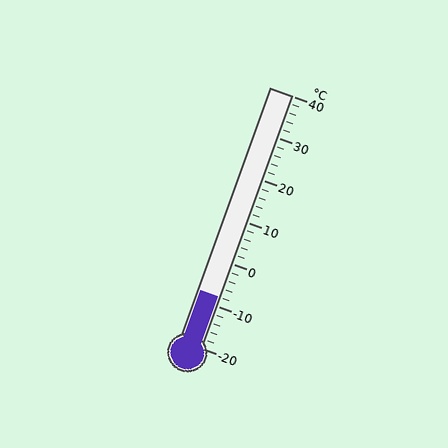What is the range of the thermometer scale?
The thermometer scale ranges from -20°C to 40°C.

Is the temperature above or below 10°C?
The temperature is below 10°C.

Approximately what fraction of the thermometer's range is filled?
The thermometer is filled to approximately 20% of its range.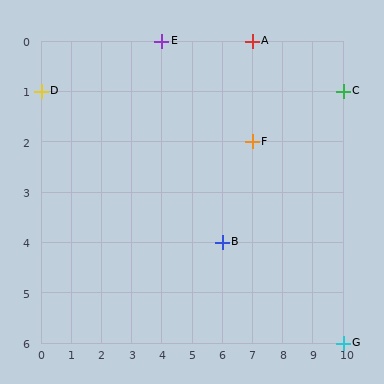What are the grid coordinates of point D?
Point D is at grid coordinates (0, 1).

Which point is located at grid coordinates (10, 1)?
Point C is at (10, 1).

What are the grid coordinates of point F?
Point F is at grid coordinates (7, 2).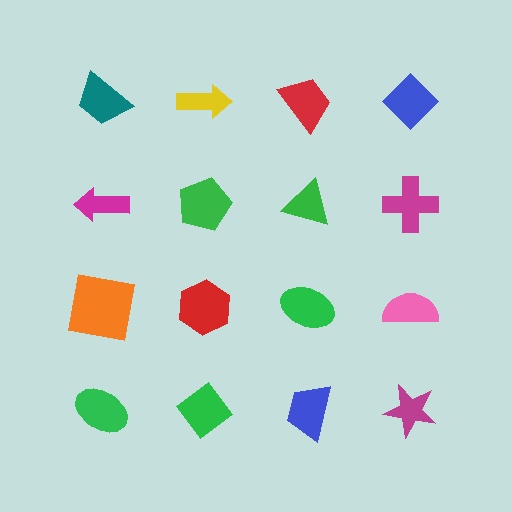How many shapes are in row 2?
4 shapes.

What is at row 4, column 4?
A magenta star.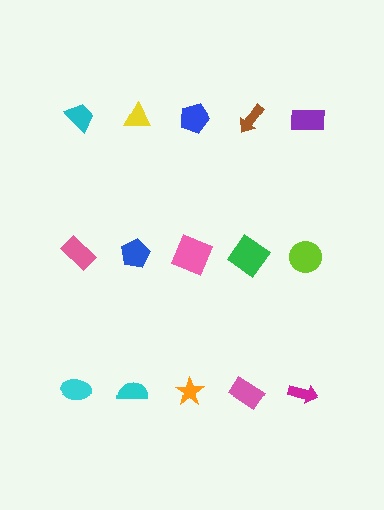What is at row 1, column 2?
A yellow triangle.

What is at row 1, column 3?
A blue pentagon.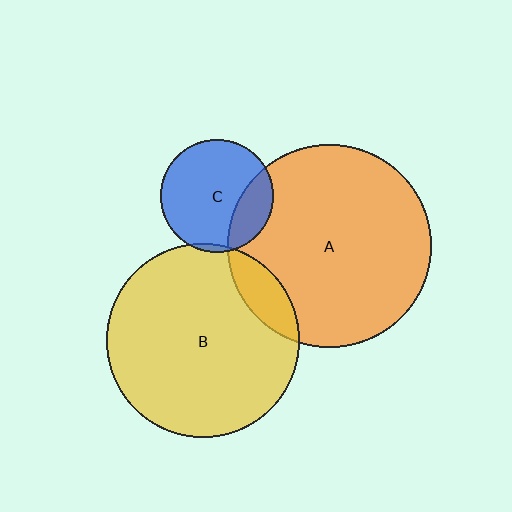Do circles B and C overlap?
Yes.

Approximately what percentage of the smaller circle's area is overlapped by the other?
Approximately 5%.